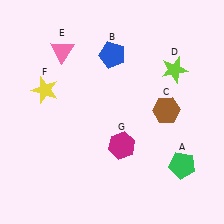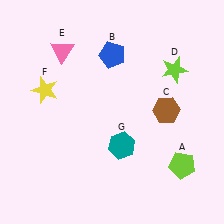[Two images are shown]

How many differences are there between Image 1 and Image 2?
There are 2 differences between the two images.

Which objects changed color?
A changed from green to lime. G changed from magenta to teal.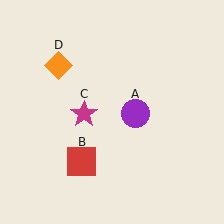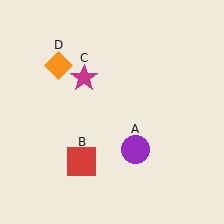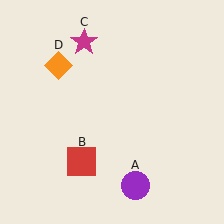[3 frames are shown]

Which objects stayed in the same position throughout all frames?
Red square (object B) and orange diamond (object D) remained stationary.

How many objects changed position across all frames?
2 objects changed position: purple circle (object A), magenta star (object C).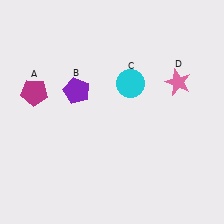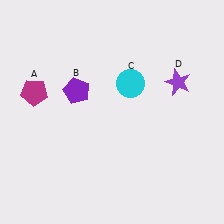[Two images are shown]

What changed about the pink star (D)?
In Image 1, D is pink. In Image 2, it changed to purple.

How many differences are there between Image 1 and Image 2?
There is 1 difference between the two images.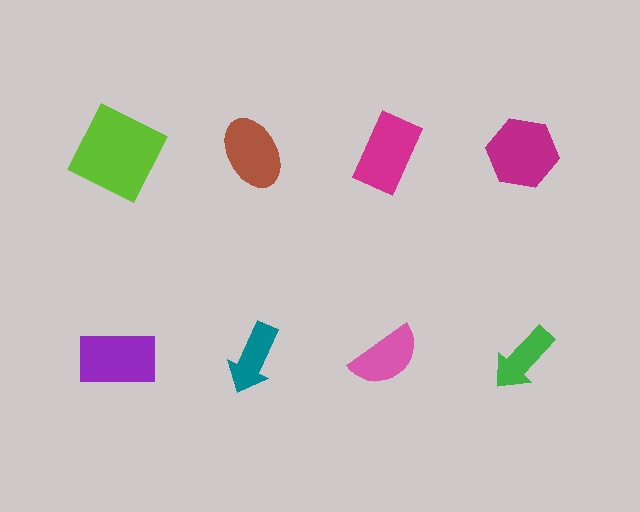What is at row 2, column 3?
A pink semicircle.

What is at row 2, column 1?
A purple rectangle.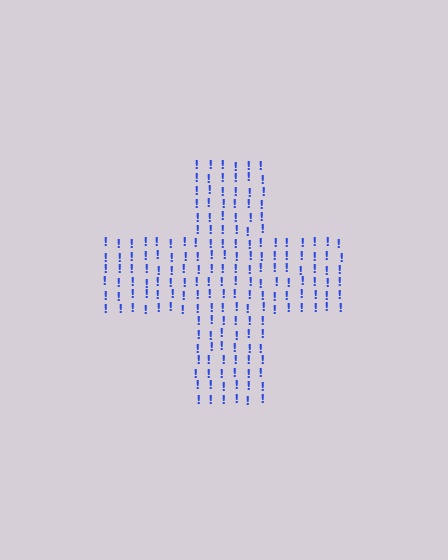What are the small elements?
The small elements are exclamation marks.